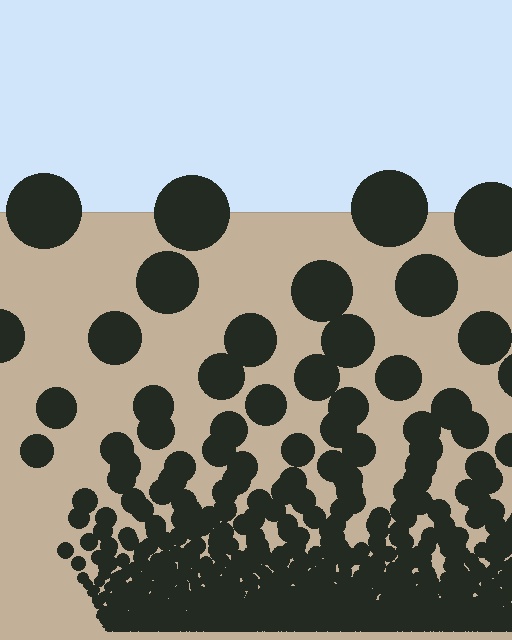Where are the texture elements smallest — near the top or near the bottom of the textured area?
Near the bottom.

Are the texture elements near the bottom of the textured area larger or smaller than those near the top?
Smaller. The gradient is inverted — elements near the bottom are smaller and denser.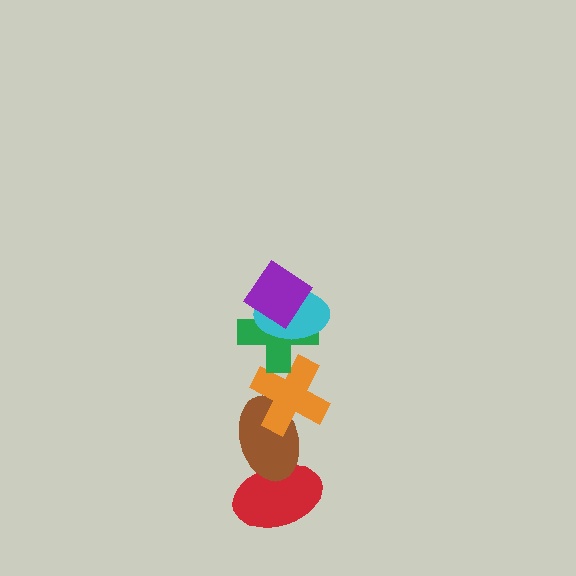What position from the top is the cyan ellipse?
The cyan ellipse is 2nd from the top.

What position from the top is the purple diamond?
The purple diamond is 1st from the top.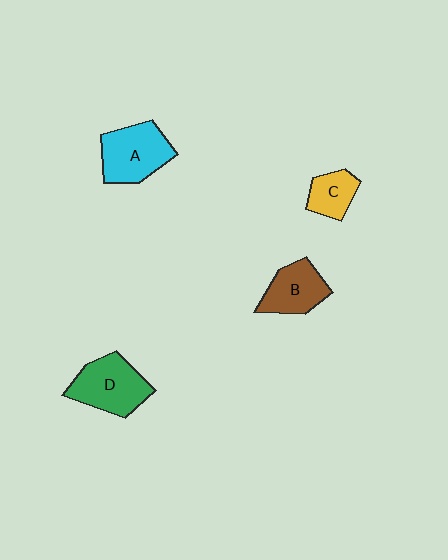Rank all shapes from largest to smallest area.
From largest to smallest: D (green), A (cyan), B (brown), C (yellow).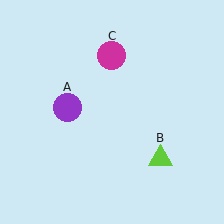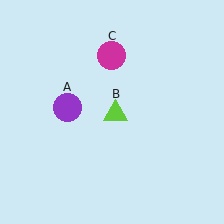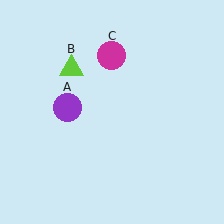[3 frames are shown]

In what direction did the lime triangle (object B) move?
The lime triangle (object B) moved up and to the left.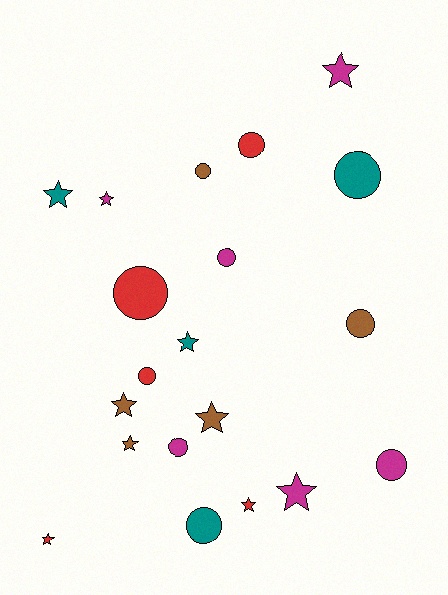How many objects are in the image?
There are 20 objects.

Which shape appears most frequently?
Star, with 10 objects.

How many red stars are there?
There are 2 red stars.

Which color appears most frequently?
Magenta, with 6 objects.